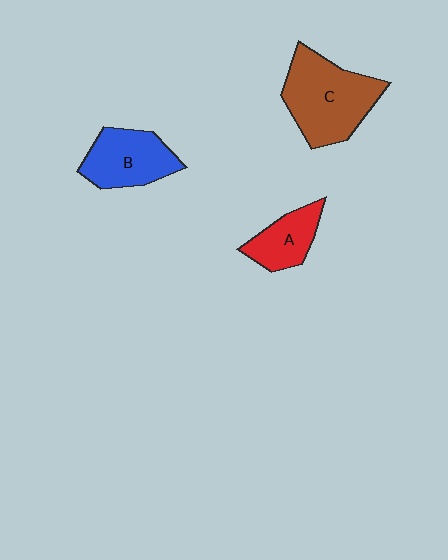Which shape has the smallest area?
Shape A (red).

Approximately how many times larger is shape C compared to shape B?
Approximately 1.4 times.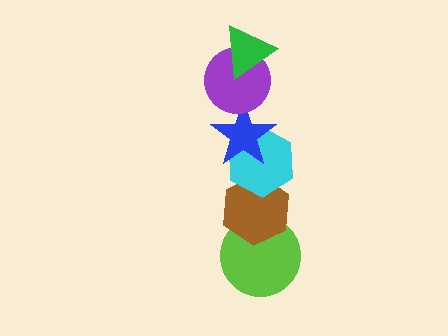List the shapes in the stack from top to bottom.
From top to bottom: the green triangle, the purple circle, the blue star, the cyan hexagon, the brown hexagon, the lime circle.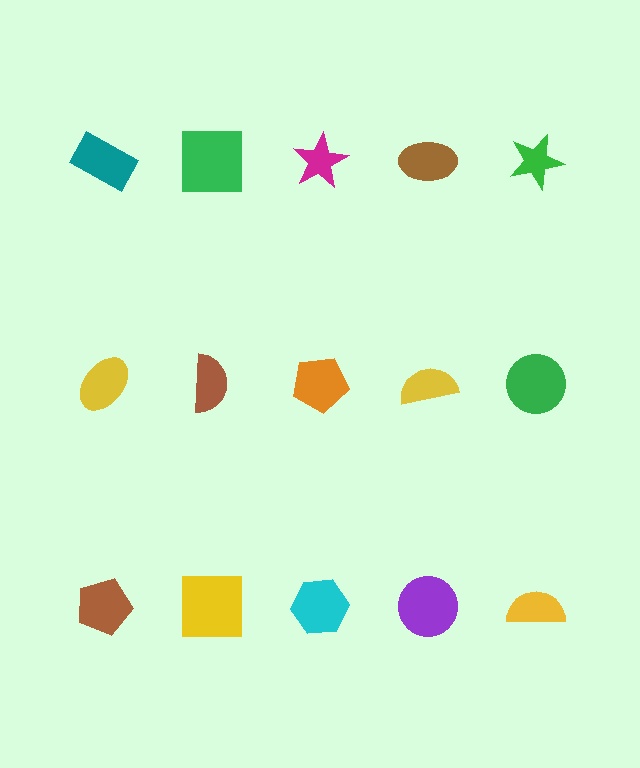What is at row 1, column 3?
A magenta star.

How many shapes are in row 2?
5 shapes.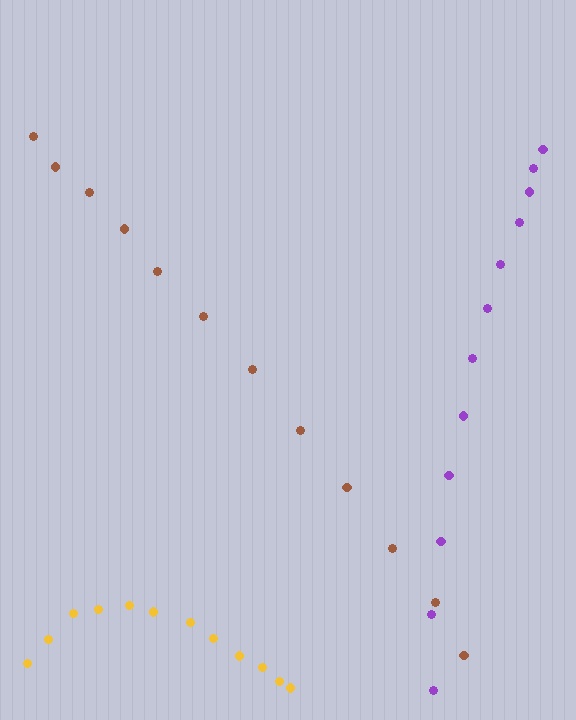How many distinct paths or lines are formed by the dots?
There are 3 distinct paths.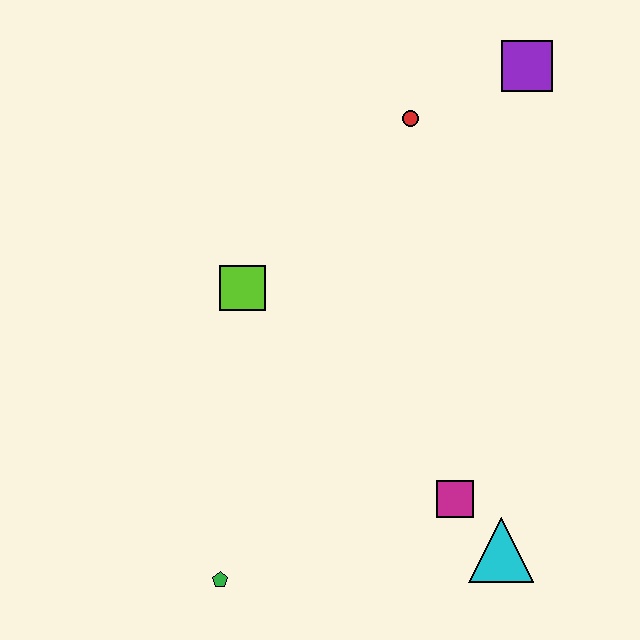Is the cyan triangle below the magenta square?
Yes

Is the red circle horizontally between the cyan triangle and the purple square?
No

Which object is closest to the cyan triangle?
The magenta square is closest to the cyan triangle.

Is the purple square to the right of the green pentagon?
Yes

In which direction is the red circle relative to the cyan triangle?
The red circle is above the cyan triangle.